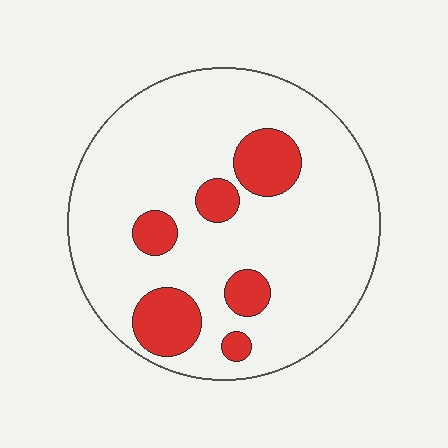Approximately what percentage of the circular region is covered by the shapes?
Approximately 15%.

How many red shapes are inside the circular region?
6.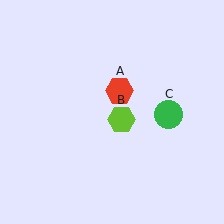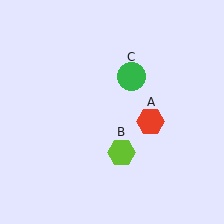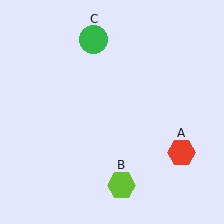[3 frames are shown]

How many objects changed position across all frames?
3 objects changed position: red hexagon (object A), lime hexagon (object B), green circle (object C).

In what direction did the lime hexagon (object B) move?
The lime hexagon (object B) moved down.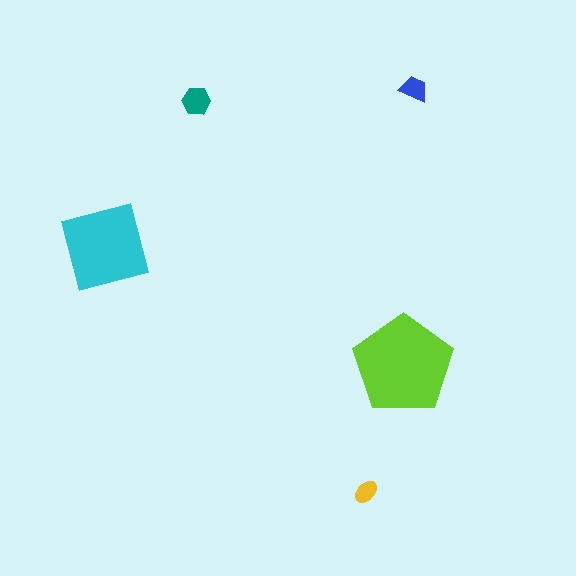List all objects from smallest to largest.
The yellow ellipse, the blue trapezoid, the teal hexagon, the cyan square, the lime pentagon.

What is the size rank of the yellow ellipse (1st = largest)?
5th.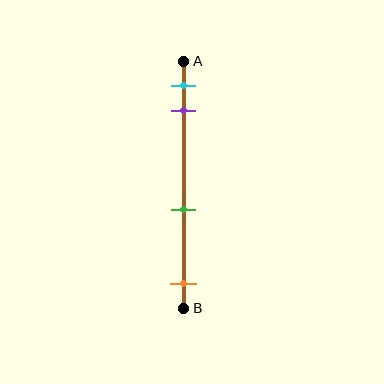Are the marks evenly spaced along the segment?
No, the marks are not evenly spaced.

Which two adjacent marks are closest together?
The cyan and purple marks are the closest adjacent pair.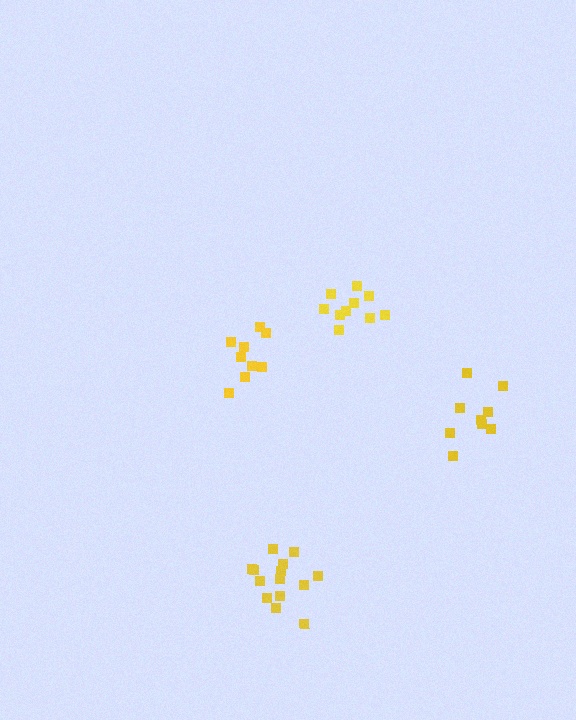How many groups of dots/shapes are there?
There are 4 groups.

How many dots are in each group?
Group 1: 9 dots, Group 2: 10 dots, Group 3: 14 dots, Group 4: 9 dots (42 total).